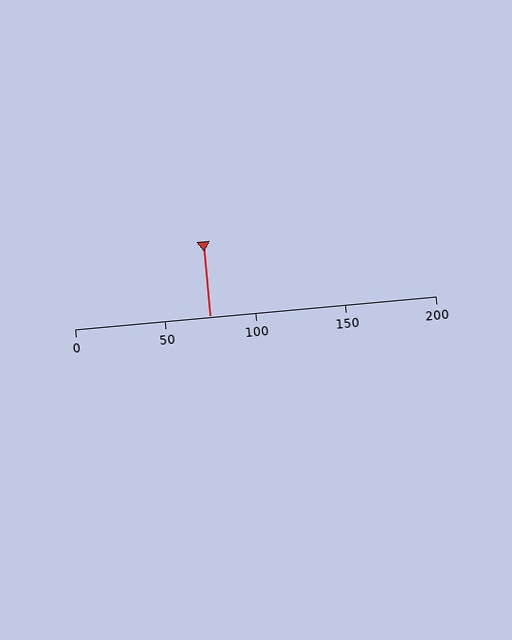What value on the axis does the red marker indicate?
The marker indicates approximately 75.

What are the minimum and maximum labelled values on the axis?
The axis runs from 0 to 200.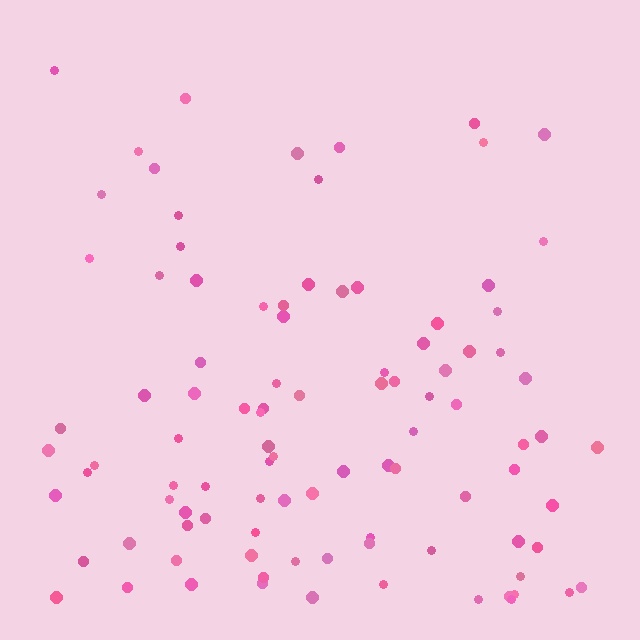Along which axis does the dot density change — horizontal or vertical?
Vertical.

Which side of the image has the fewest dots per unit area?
The top.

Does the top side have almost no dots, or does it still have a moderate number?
Still a moderate number, just noticeably fewer than the bottom.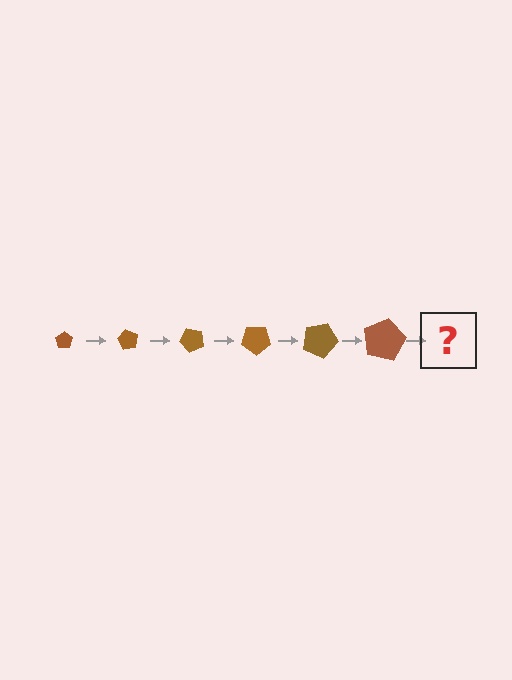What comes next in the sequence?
The next element should be a pentagon, larger than the previous one and rotated 360 degrees from the start.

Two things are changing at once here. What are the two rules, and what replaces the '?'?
The two rules are that the pentagon grows larger each step and it rotates 60 degrees each step. The '?' should be a pentagon, larger than the previous one and rotated 360 degrees from the start.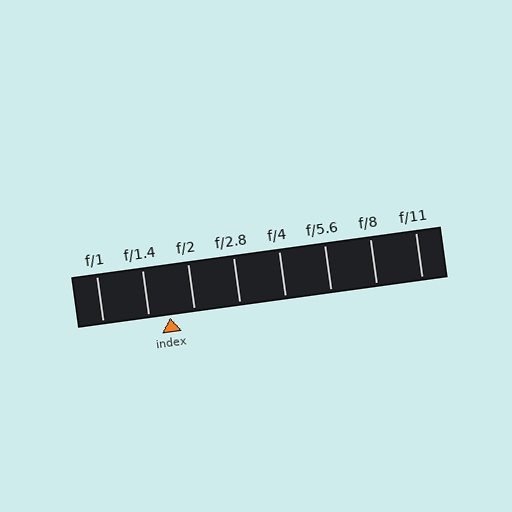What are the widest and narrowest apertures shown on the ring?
The widest aperture shown is f/1 and the narrowest is f/11.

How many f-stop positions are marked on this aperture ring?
There are 8 f-stop positions marked.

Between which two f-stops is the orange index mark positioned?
The index mark is between f/1.4 and f/2.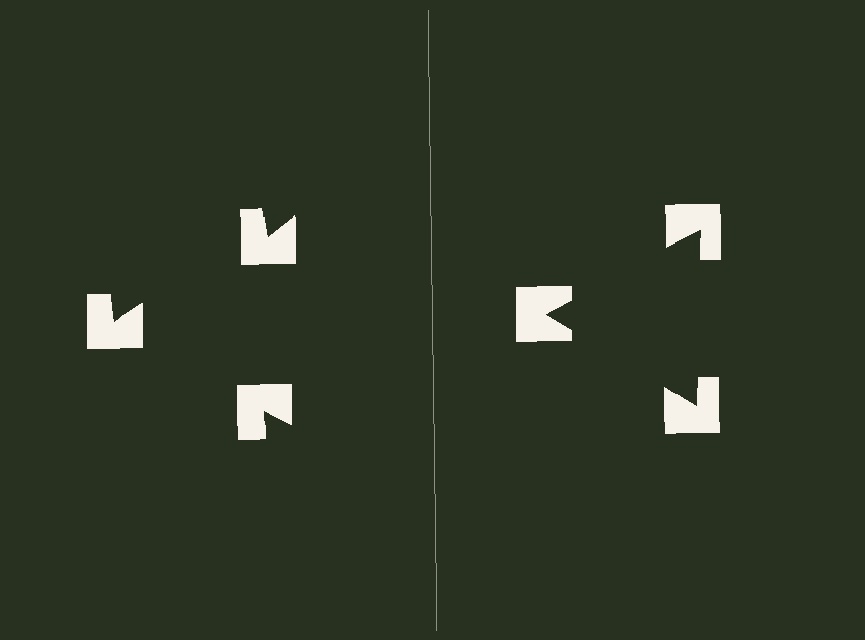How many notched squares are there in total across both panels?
6 — 3 on each side.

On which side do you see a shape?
An illusory triangle appears on the right side. On the left side the wedge cuts are rotated, so no coherent shape forms.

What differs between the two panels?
The notched squares are positioned identically on both sides; only the wedge orientations differ. On the right they align to a triangle; on the left they are misaligned.